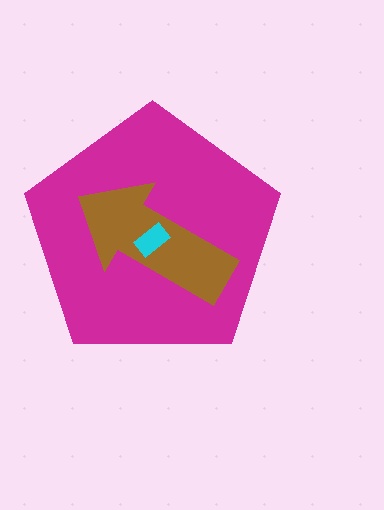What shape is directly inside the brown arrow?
The cyan rectangle.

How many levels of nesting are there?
3.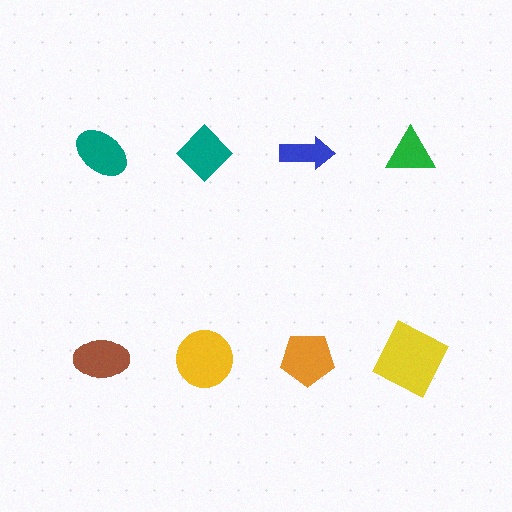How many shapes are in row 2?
4 shapes.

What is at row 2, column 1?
A brown ellipse.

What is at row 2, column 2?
A yellow circle.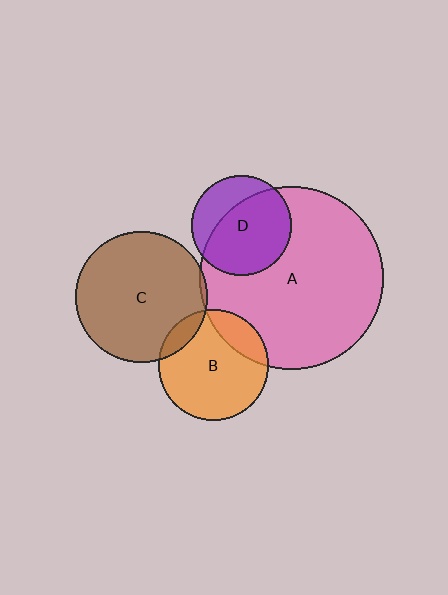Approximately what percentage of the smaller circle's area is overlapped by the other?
Approximately 10%.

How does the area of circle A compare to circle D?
Approximately 3.4 times.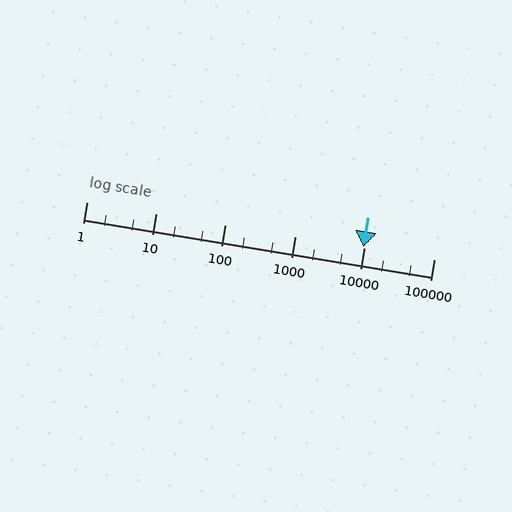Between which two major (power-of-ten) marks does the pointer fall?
The pointer is between 1000 and 10000.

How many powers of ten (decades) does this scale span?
The scale spans 5 decades, from 1 to 100000.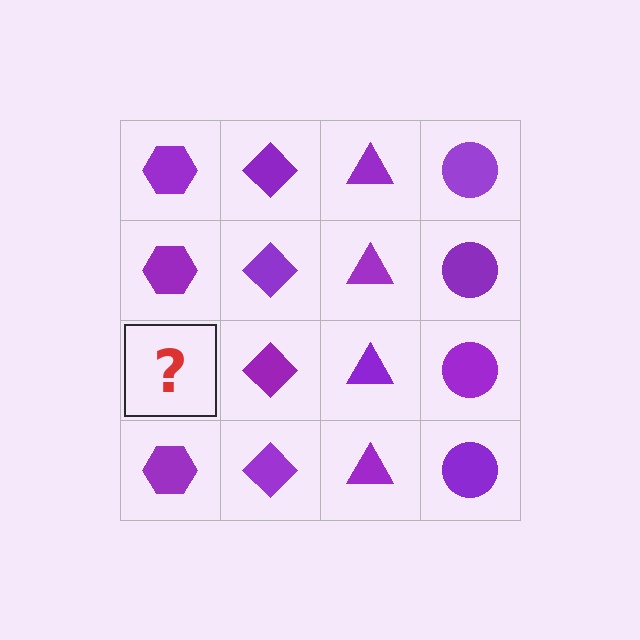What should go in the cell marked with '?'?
The missing cell should contain a purple hexagon.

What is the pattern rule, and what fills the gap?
The rule is that each column has a consistent shape. The gap should be filled with a purple hexagon.